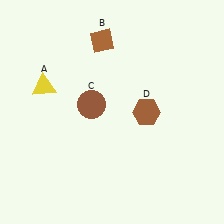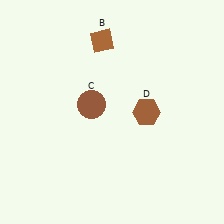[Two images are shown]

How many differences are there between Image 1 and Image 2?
There is 1 difference between the two images.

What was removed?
The yellow triangle (A) was removed in Image 2.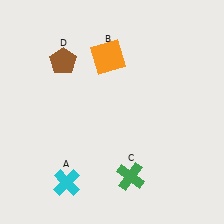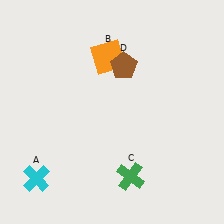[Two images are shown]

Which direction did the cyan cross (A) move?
The cyan cross (A) moved left.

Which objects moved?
The objects that moved are: the cyan cross (A), the brown pentagon (D).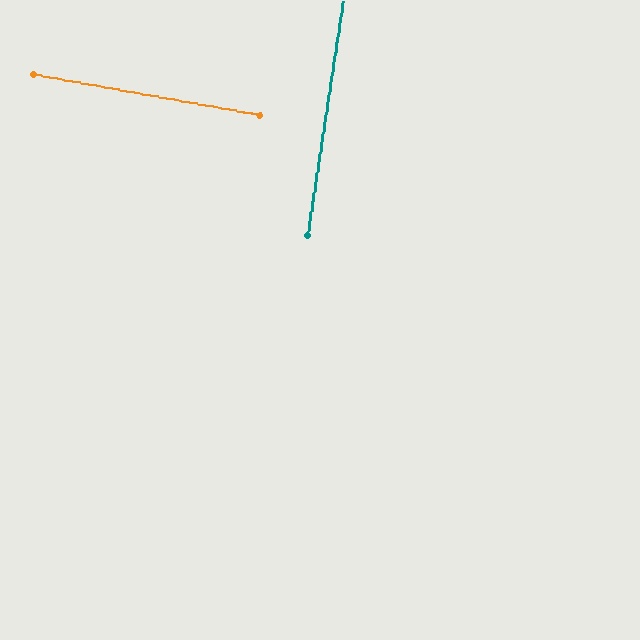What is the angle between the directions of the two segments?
Approximately 88 degrees.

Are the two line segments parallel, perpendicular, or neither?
Perpendicular — they meet at approximately 88°.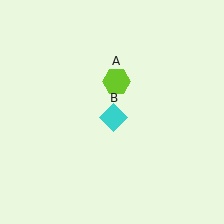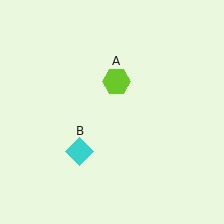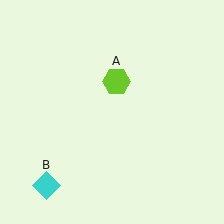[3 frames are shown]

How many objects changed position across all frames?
1 object changed position: cyan diamond (object B).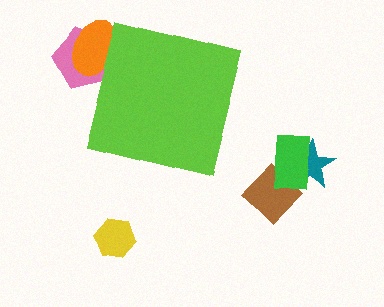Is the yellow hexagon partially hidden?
No, the yellow hexagon is fully visible.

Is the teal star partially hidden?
No, the teal star is fully visible.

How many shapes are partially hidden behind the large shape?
2 shapes are partially hidden.